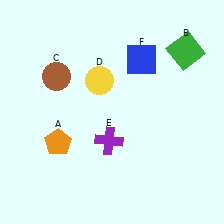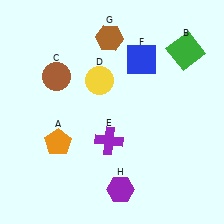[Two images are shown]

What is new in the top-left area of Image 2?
A brown hexagon (G) was added in the top-left area of Image 2.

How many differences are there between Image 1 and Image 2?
There are 2 differences between the two images.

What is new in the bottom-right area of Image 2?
A purple hexagon (H) was added in the bottom-right area of Image 2.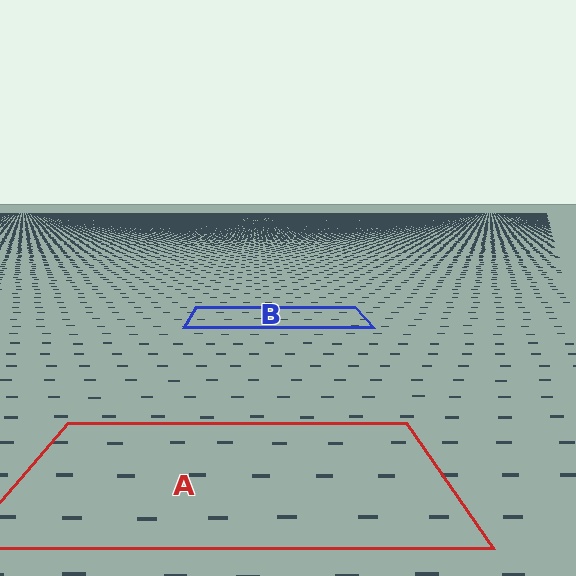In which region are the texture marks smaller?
The texture marks are smaller in region B, because it is farther away.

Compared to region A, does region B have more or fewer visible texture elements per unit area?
Region B has more texture elements per unit area — they are packed more densely because it is farther away.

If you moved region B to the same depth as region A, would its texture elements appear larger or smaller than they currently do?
They would appear larger. At a closer depth, the same texture elements are projected at a bigger on-screen size.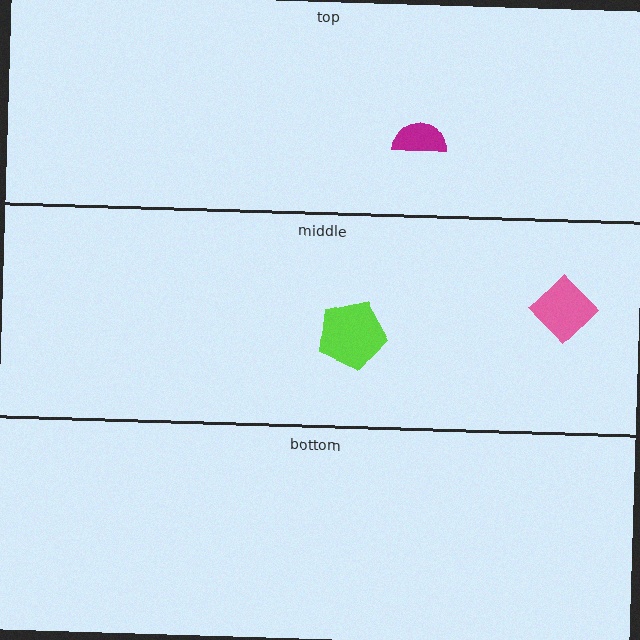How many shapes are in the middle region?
2.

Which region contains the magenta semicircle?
The top region.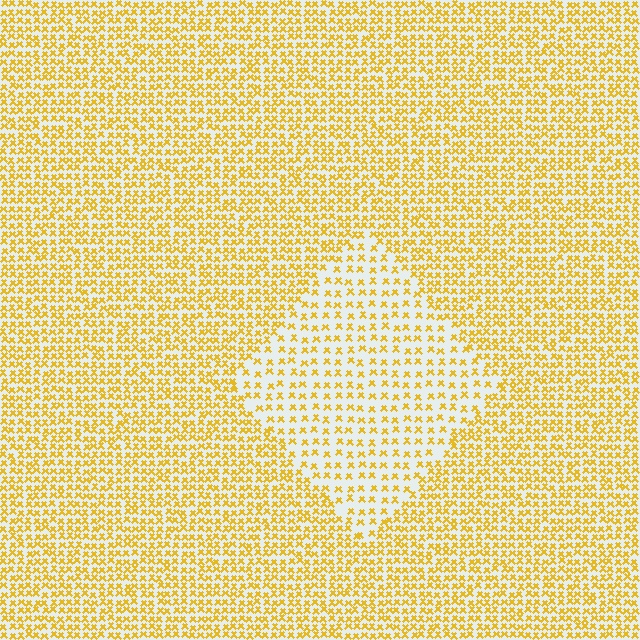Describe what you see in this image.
The image contains small yellow elements arranged at two different densities. A diamond-shaped region is visible where the elements are less densely packed than the surrounding area.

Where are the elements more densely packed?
The elements are more densely packed outside the diamond boundary.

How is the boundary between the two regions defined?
The boundary is defined by a change in element density (approximately 2.0x ratio). All elements are the same color, size, and shape.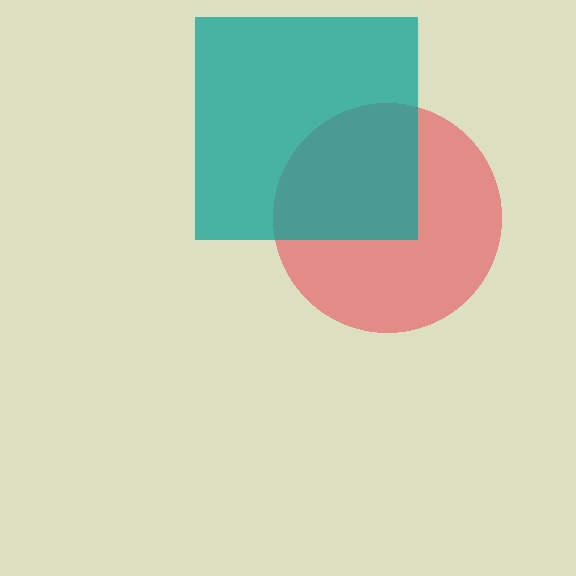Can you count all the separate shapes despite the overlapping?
Yes, there are 2 separate shapes.